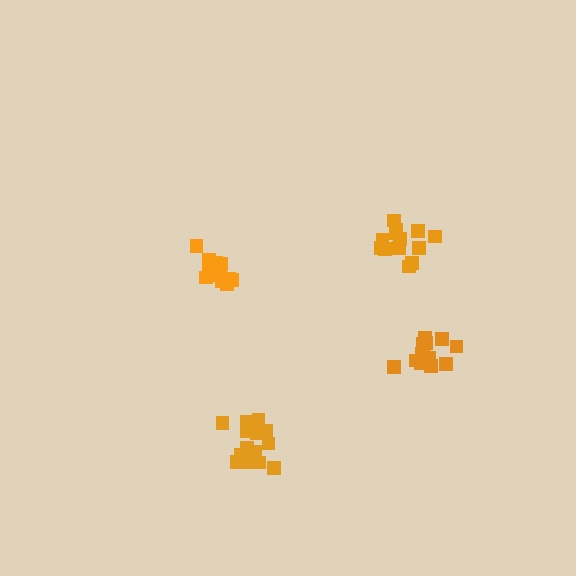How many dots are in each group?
Group 1: 13 dots, Group 2: 13 dots, Group 3: 13 dots, Group 4: 17 dots (56 total).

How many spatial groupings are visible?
There are 4 spatial groupings.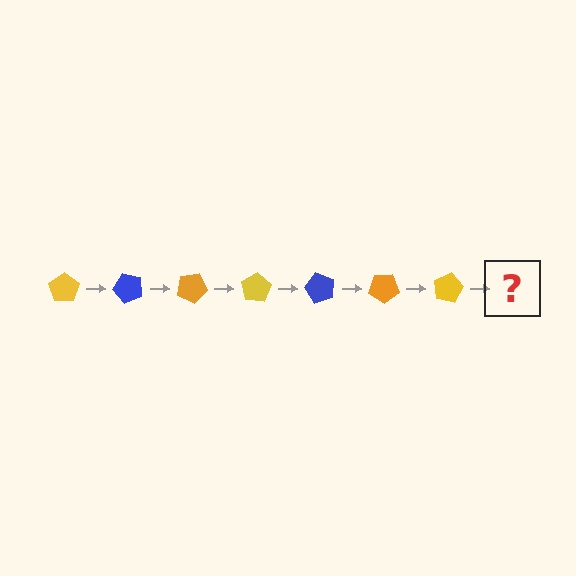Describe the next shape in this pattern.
It should be a blue pentagon, rotated 350 degrees from the start.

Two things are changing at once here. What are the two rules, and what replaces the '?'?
The two rules are that it rotates 50 degrees each step and the color cycles through yellow, blue, and orange. The '?' should be a blue pentagon, rotated 350 degrees from the start.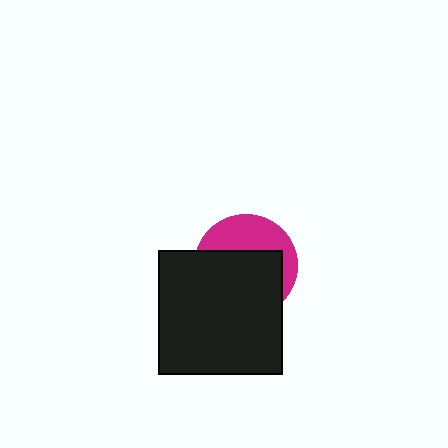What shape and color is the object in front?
The object in front is a black square.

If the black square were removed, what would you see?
You would see the complete magenta circle.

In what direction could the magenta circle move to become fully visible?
The magenta circle could move up. That would shift it out from behind the black square entirely.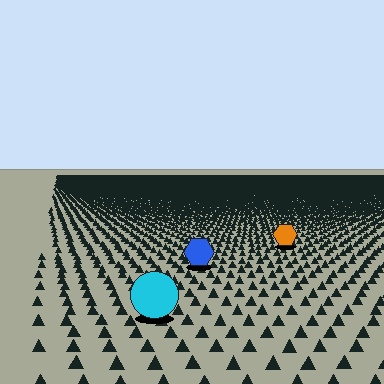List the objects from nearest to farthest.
From nearest to farthest: the cyan circle, the blue hexagon, the orange hexagon.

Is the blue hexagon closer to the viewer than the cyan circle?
No. The cyan circle is closer — you can tell from the texture gradient: the ground texture is coarser near it.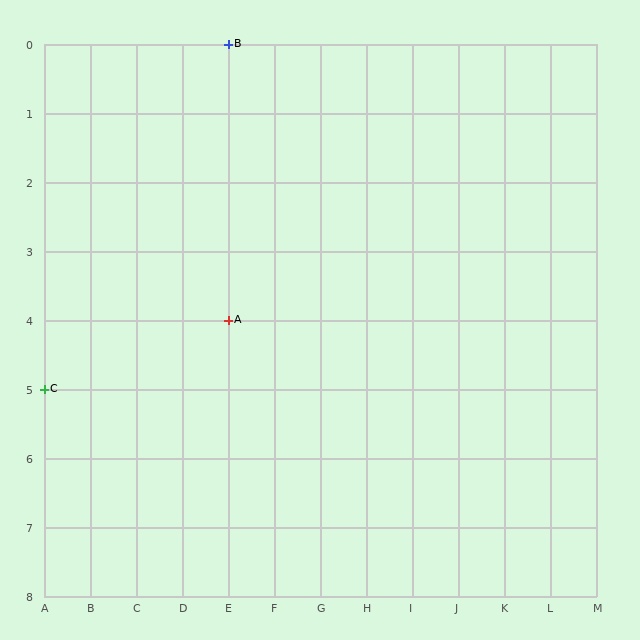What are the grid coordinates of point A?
Point A is at grid coordinates (E, 4).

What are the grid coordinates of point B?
Point B is at grid coordinates (E, 0).